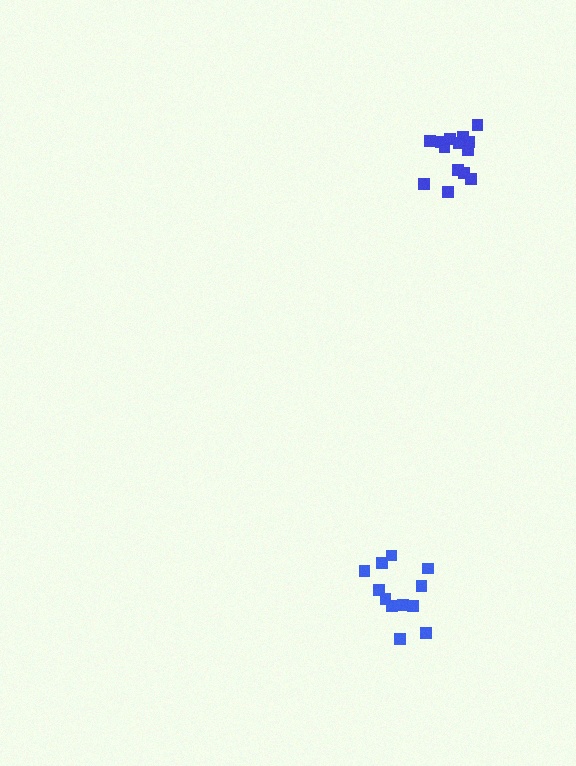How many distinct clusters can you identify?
There are 2 distinct clusters.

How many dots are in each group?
Group 1: 14 dots, Group 2: 12 dots (26 total).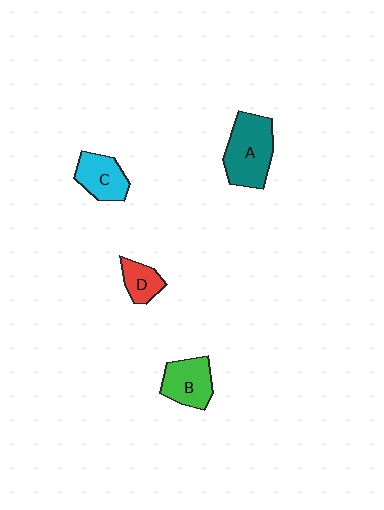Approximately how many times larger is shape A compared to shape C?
Approximately 1.6 times.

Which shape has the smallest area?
Shape D (red).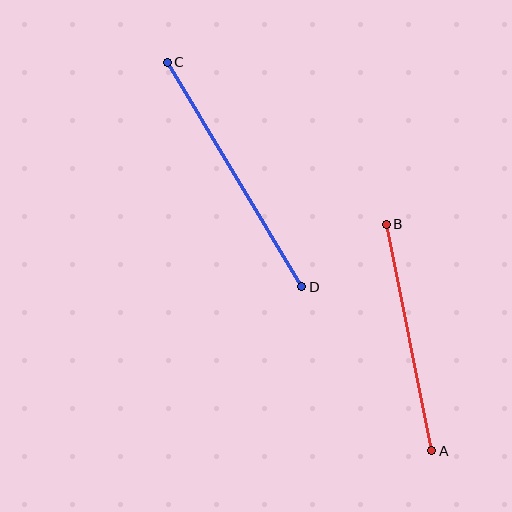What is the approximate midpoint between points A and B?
The midpoint is at approximately (409, 337) pixels.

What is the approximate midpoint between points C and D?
The midpoint is at approximately (234, 174) pixels.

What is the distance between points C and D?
The distance is approximately 262 pixels.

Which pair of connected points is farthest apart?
Points C and D are farthest apart.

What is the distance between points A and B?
The distance is approximately 231 pixels.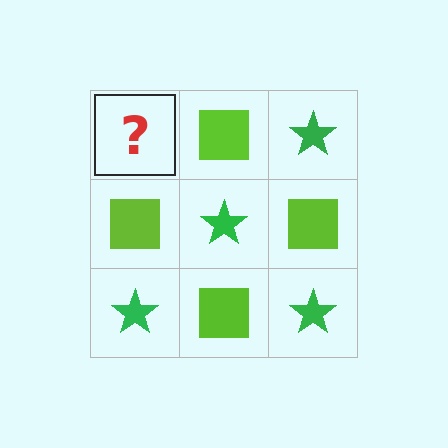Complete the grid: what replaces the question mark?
The question mark should be replaced with a green star.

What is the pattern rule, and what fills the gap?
The rule is that it alternates green star and lime square in a checkerboard pattern. The gap should be filled with a green star.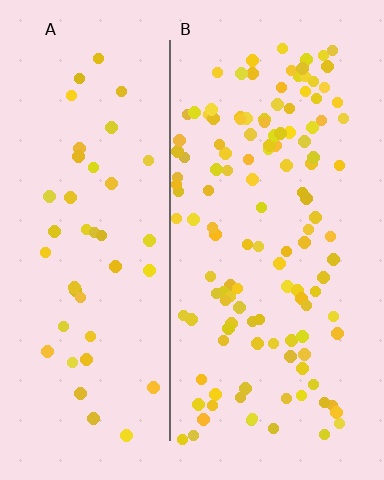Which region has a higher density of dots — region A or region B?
B (the right).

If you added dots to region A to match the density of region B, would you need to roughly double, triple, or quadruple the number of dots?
Approximately triple.